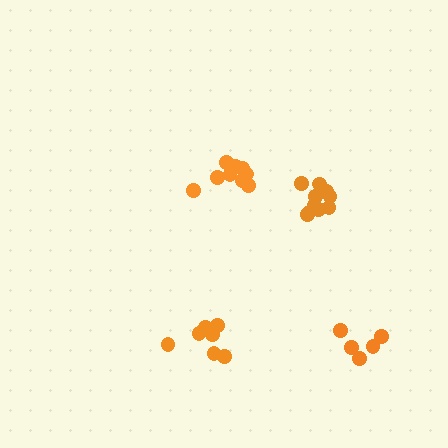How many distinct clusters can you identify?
There are 4 distinct clusters.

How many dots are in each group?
Group 1: 8 dots, Group 2: 5 dots, Group 3: 10 dots, Group 4: 9 dots (32 total).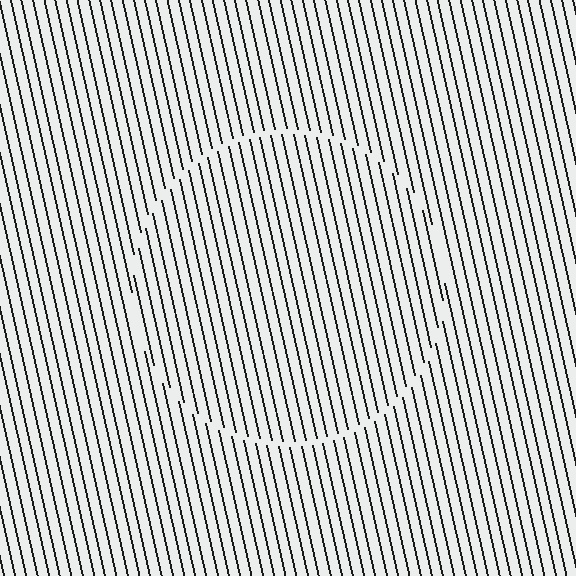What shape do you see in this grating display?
An illusory circle. The interior of the shape contains the same grating, shifted by half a period — the contour is defined by the phase discontinuity where line-ends from the inner and outer gratings abut.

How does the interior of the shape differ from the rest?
The interior of the shape contains the same grating, shifted by half a period — the contour is defined by the phase discontinuity where line-ends from the inner and outer gratings abut.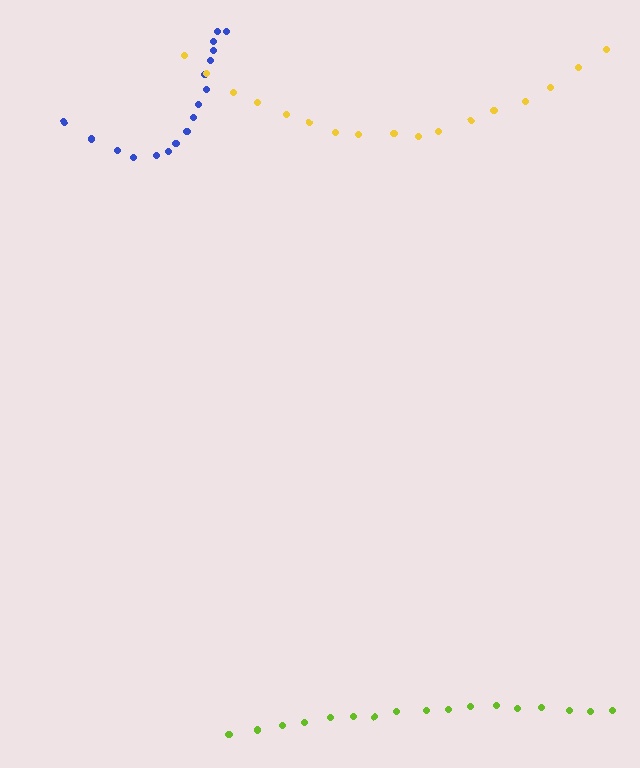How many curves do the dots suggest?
There are 3 distinct paths.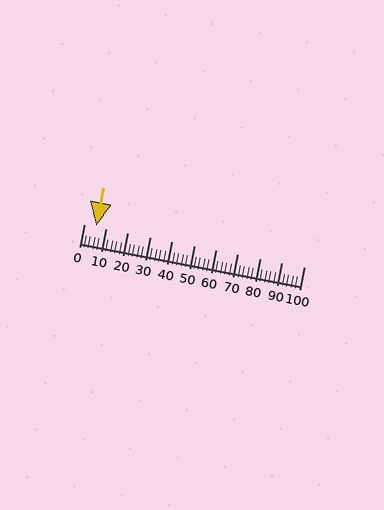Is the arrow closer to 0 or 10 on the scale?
The arrow is closer to 10.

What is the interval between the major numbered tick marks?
The major tick marks are spaced 10 units apart.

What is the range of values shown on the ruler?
The ruler shows values from 0 to 100.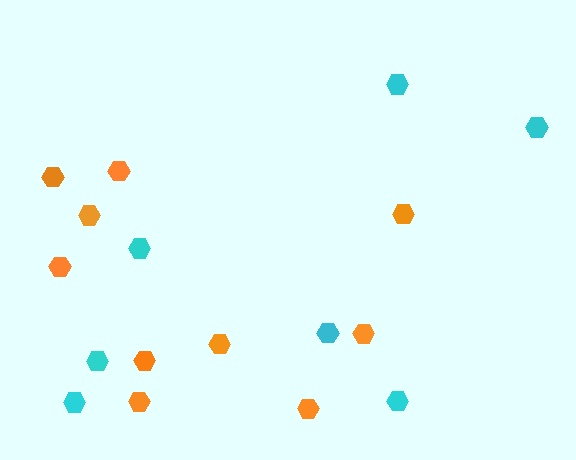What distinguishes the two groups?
There are 2 groups: one group of orange hexagons (10) and one group of cyan hexagons (7).